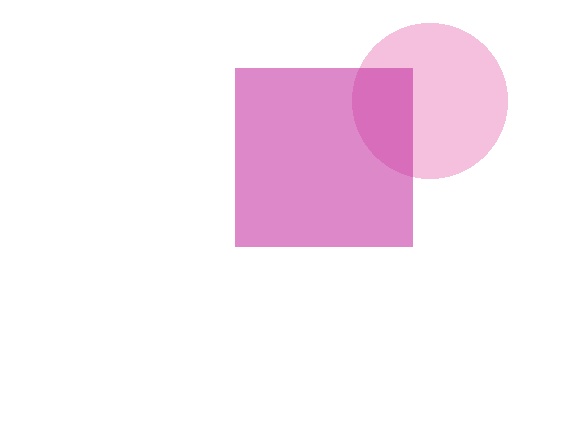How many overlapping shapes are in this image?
There are 2 overlapping shapes in the image.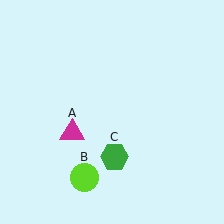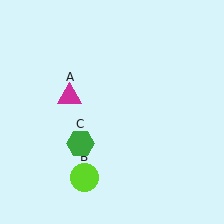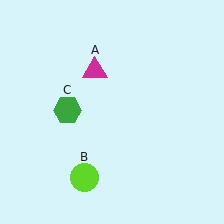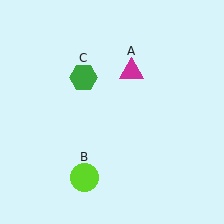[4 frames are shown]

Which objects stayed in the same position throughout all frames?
Lime circle (object B) remained stationary.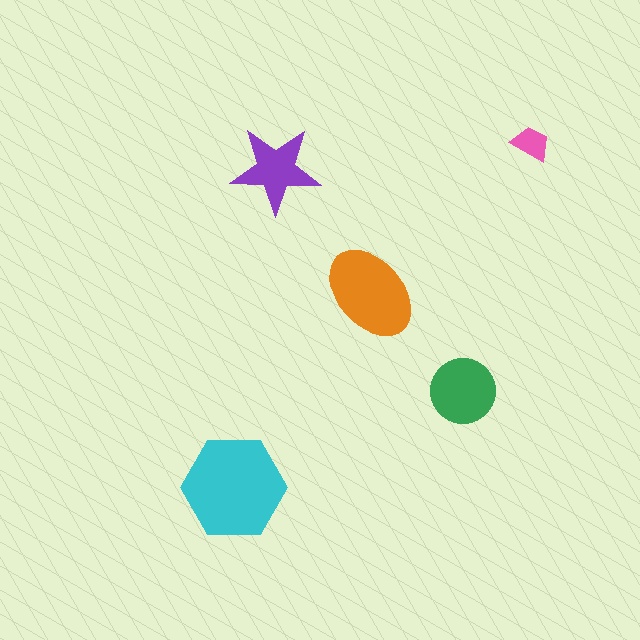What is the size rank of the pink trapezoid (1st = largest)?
5th.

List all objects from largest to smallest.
The cyan hexagon, the orange ellipse, the green circle, the purple star, the pink trapezoid.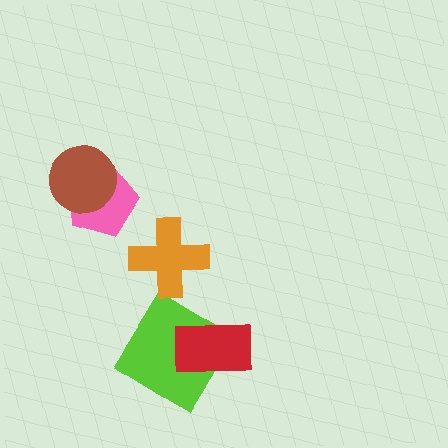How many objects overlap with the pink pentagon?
1 object overlaps with the pink pentagon.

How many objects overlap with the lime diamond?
1 object overlaps with the lime diamond.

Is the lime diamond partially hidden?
Yes, it is partially covered by another shape.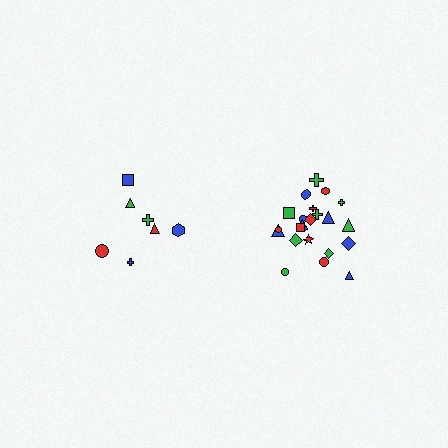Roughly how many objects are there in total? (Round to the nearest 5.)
Roughly 30 objects in total.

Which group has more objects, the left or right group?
The right group.